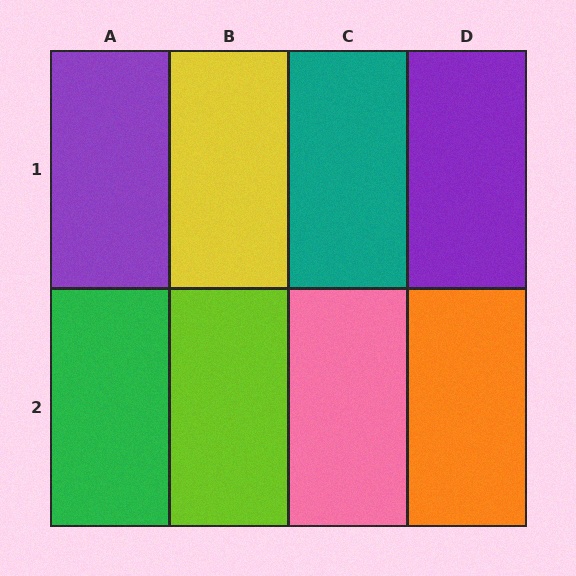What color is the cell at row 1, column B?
Yellow.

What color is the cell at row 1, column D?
Purple.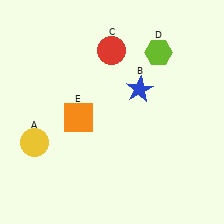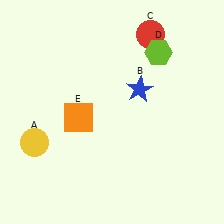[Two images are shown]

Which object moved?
The red circle (C) moved right.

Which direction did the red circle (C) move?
The red circle (C) moved right.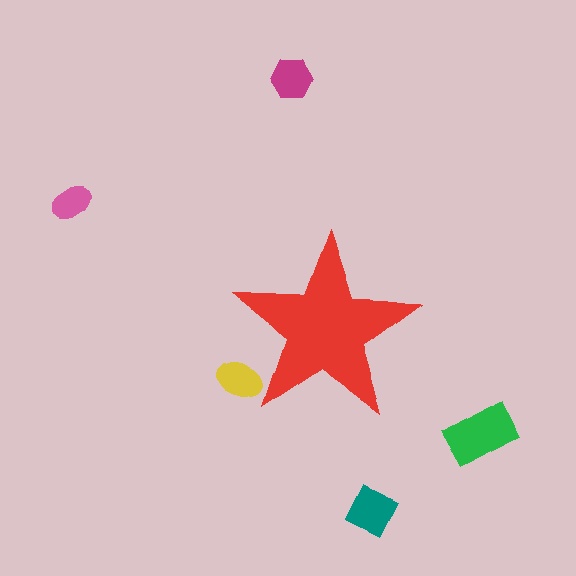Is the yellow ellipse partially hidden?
Yes, the yellow ellipse is partially hidden behind the red star.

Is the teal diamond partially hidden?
No, the teal diamond is fully visible.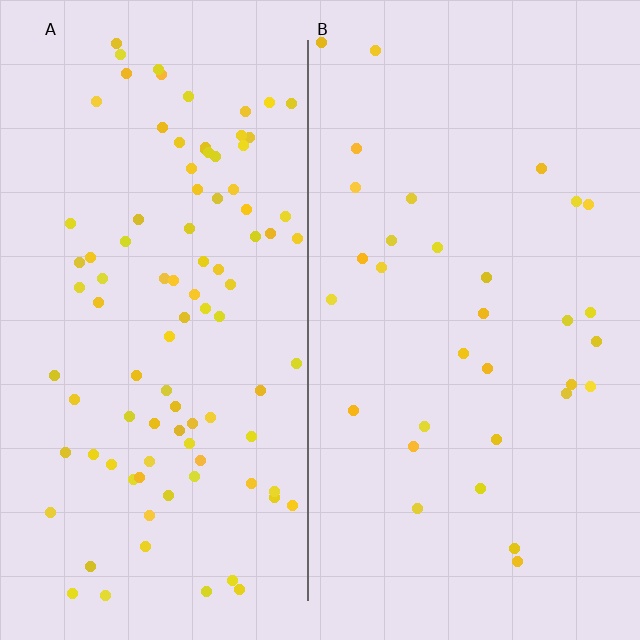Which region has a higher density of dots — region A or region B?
A (the left).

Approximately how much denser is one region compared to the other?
Approximately 2.9× — region A over region B.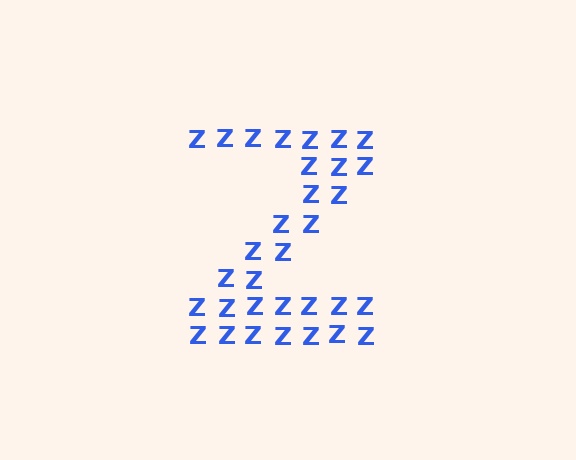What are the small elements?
The small elements are letter Z's.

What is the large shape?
The large shape is the letter Z.